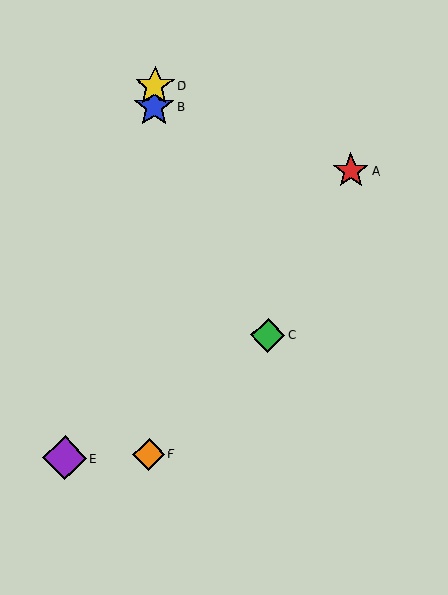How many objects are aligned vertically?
3 objects (B, D, F) are aligned vertically.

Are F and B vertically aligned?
Yes, both are at x≈149.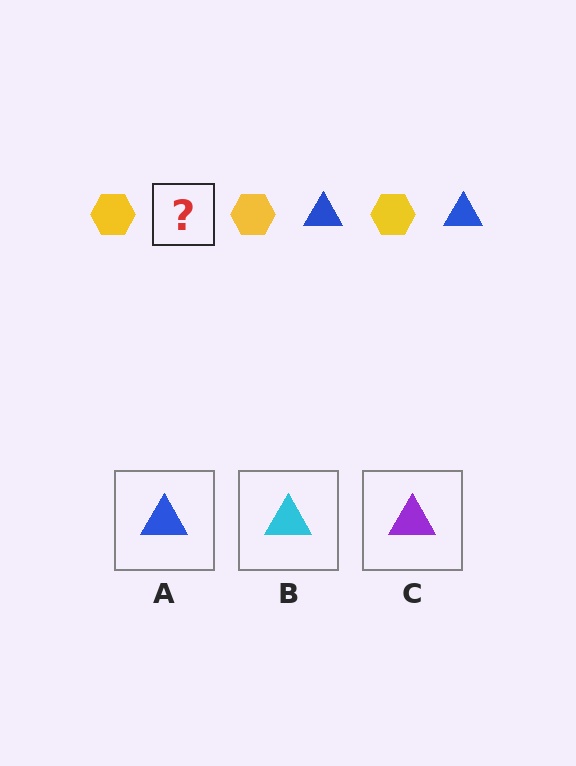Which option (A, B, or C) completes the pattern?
A.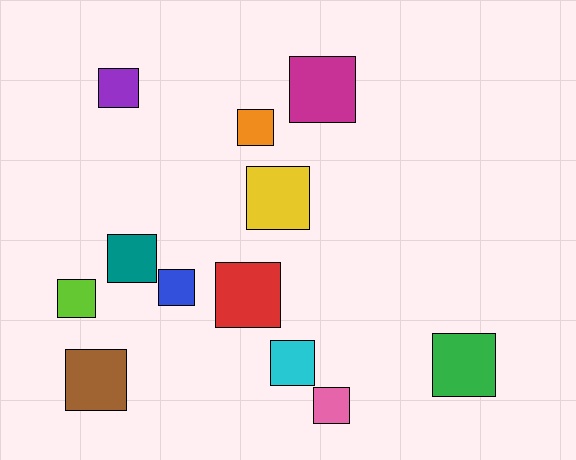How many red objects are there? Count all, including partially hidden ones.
There is 1 red object.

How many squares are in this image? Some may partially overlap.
There are 12 squares.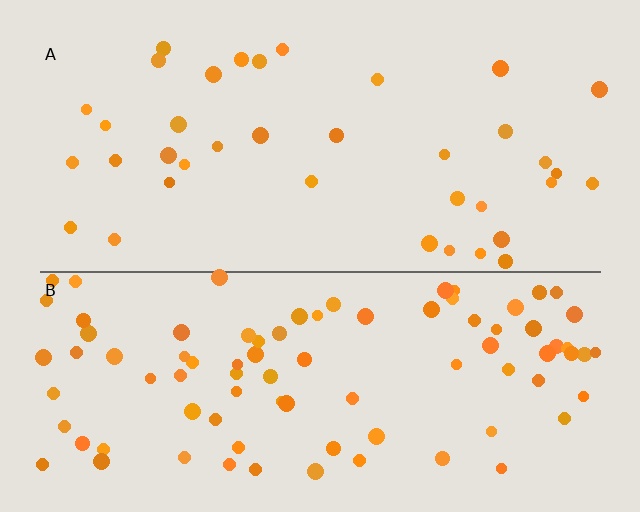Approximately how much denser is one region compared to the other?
Approximately 2.3× — region B over region A.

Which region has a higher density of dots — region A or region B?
B (the bottom).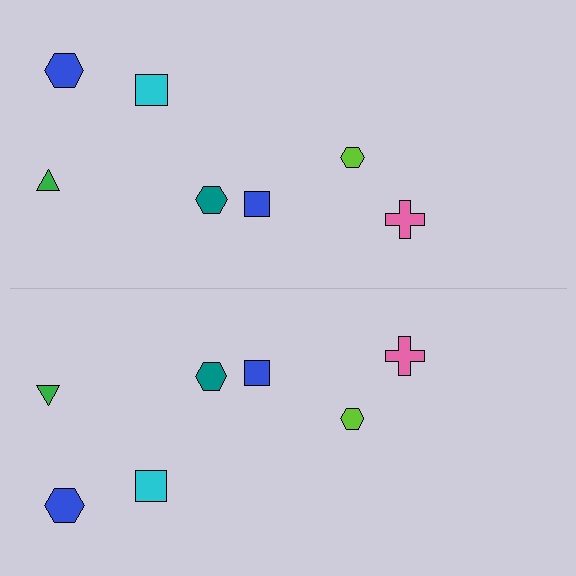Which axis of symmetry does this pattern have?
The pattern has a horizontal axis of symmetry running through the center of the image.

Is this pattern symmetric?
Yes, this pattern has bilateral (reflection) symmetry.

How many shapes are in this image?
There are 14 shapes in this image.